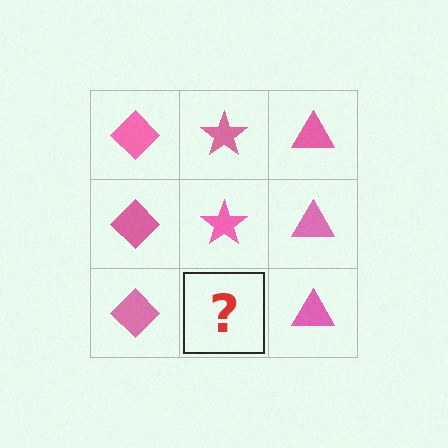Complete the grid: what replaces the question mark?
The question mark should be replaced with a pink star.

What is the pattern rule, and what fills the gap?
The rule is that each column has a consistent shape. The gap should be filled with a pink star.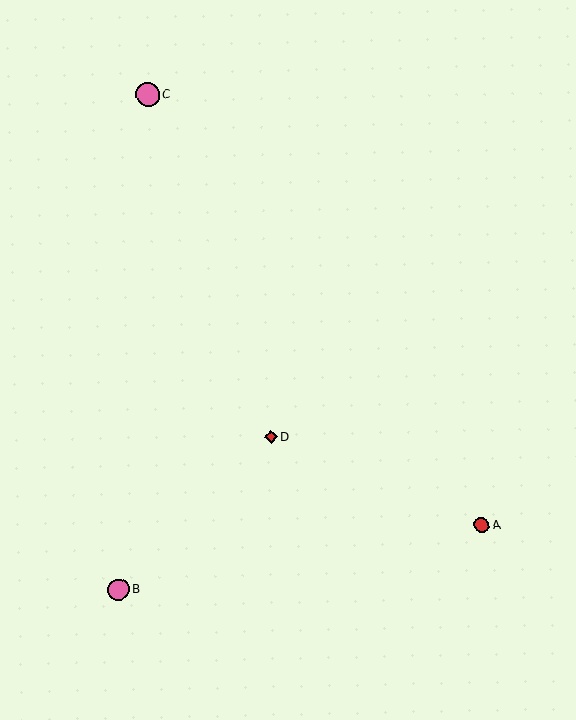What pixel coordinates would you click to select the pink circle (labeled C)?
Click at (148, 95) to select the pink circle C.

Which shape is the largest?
The pink circle (labeled C) is the largest.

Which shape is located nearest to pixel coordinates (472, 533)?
The red circle (labeled A) at (482, 525) is nearest to that location.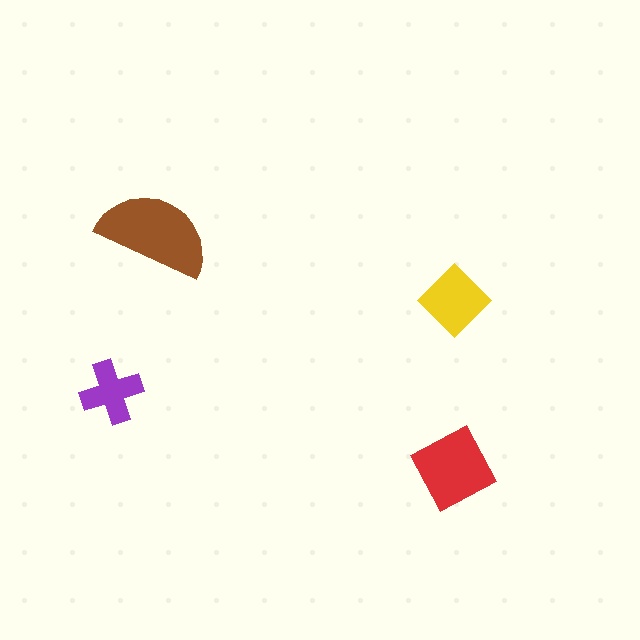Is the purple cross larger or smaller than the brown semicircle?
Smaller.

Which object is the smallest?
The purple cross.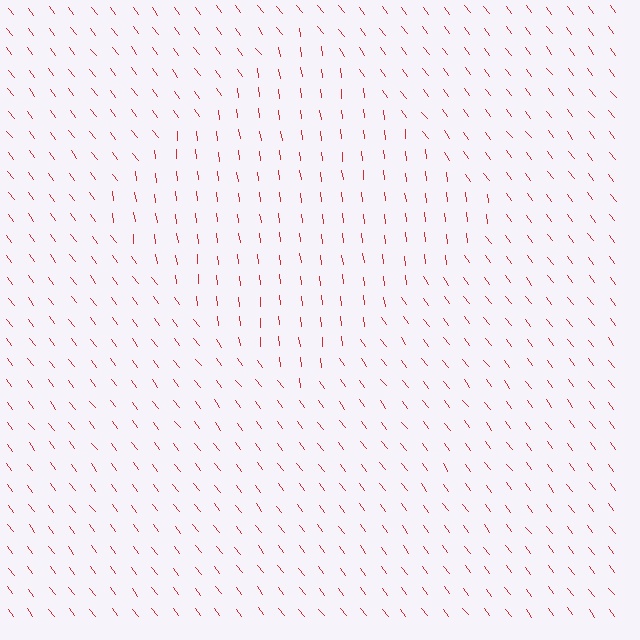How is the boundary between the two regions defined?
The boundary is defined purely by a change in line orientation (approximately 30 degrees difference). All lines are the same color and thickness.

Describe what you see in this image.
The image is filled with small red line segments. A diamond region in the image has lines oriented differently from the surrounding lines, creating a visible texture boundary.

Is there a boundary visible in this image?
Yes, there is a texture boundary formed by a change in line orientation.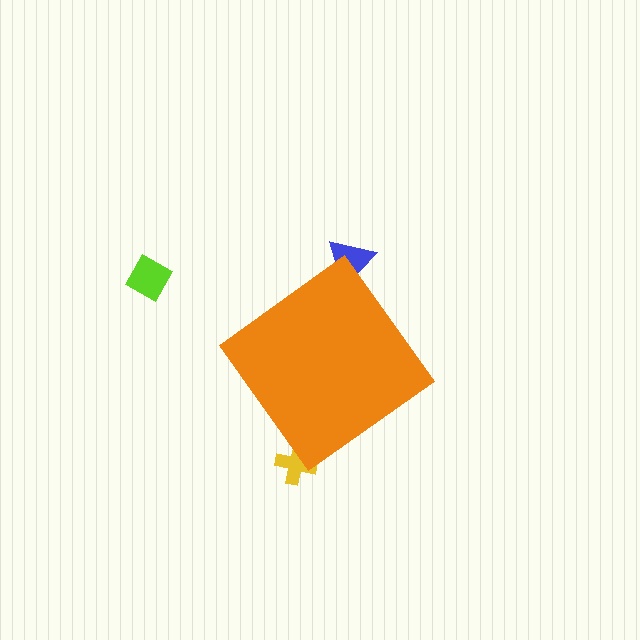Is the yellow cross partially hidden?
Yes, the yellow cross is partially hidden behind the orange diamond.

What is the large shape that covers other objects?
An orange diamond.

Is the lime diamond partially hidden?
No, the lime diamond is fully visible.